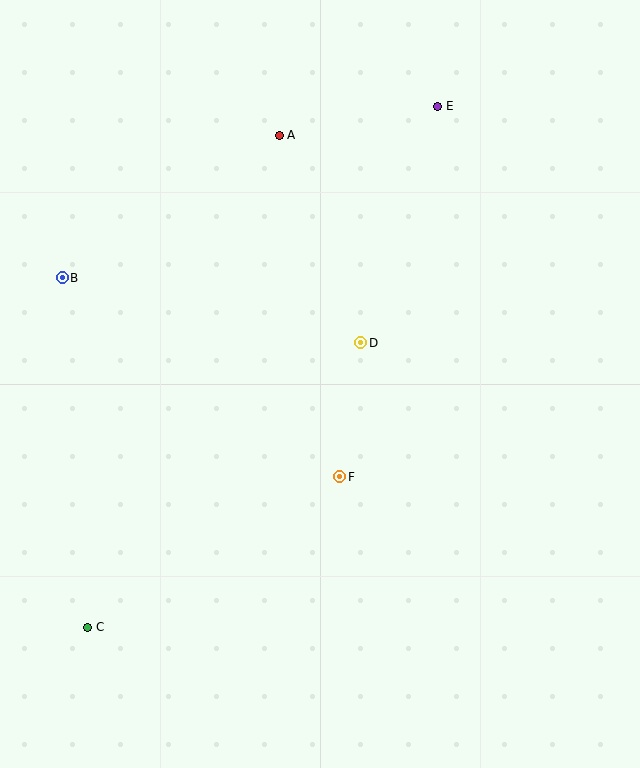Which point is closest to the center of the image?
Point D at (361, 343) is closest to the center.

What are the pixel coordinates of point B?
Point B is at (62, 278).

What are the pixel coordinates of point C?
Point C is at (88, 627).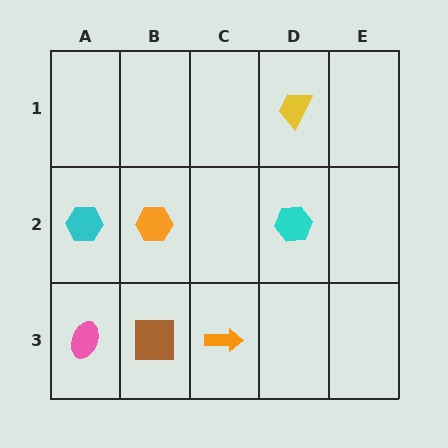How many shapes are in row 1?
1 shape.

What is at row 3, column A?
A pink ellipse.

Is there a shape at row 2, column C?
No, that cell is empty.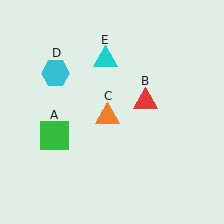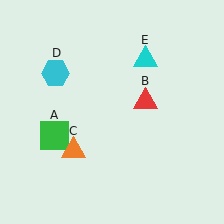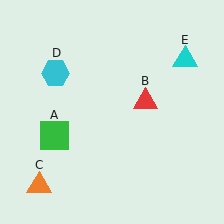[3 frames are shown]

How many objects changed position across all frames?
2 objects changed position: orange triangle (object C), cyan triangle (object E).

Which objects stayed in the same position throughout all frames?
Green square (object A) and red triangle (object B) and cyan hexagon (object D) remained stationary.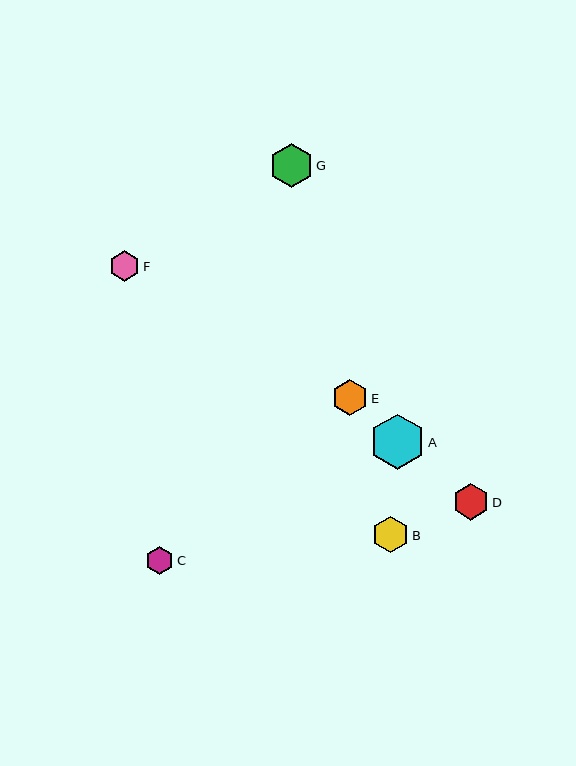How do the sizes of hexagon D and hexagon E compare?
Hexagon D and hexagon E are approximately the same size.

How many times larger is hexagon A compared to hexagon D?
Hexagon A is approximately 1.5 times the size of hexagon D.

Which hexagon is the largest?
Hexagon A is the largest with a size of approximately 55 pixels.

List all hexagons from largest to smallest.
From largest to smallest: A, G, D, B, E, F, C.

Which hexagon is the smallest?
Hexagon C is the smallest with a size of approximately 28 pixels.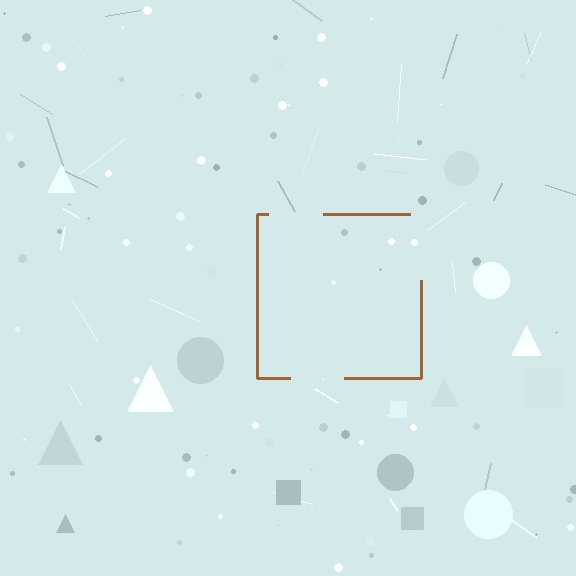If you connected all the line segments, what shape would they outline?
They would outline a square.